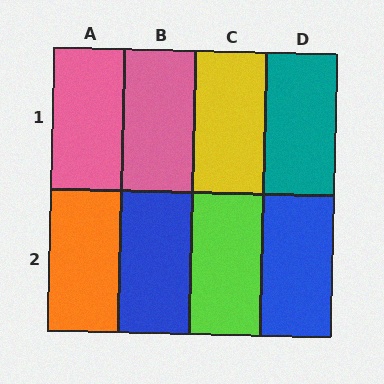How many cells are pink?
2 cells are pink.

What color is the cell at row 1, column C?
Yellow.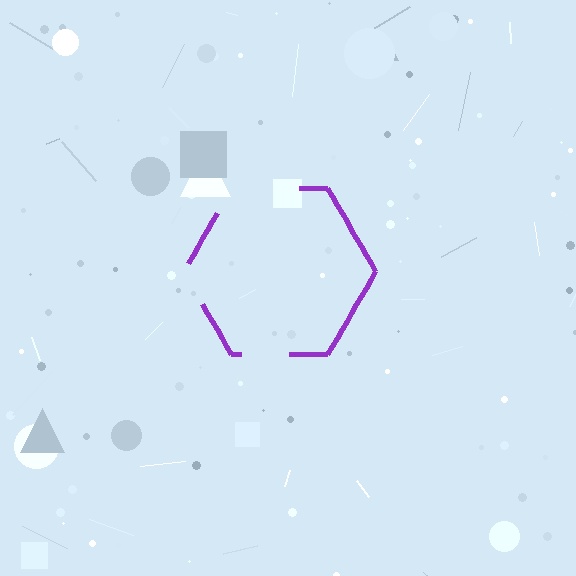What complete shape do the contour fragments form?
The contour fragments form a hexagon.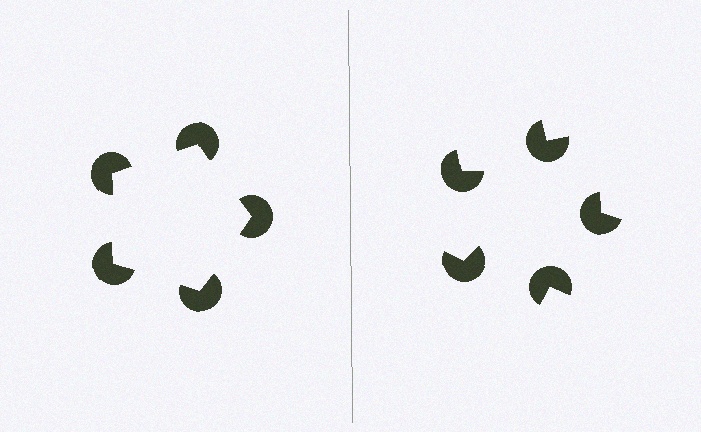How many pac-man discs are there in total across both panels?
10 — 5 on each side.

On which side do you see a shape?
An illusory pentagon appears on the left side. On the right side the wedge cuts are rotated, so no coherent shape forms.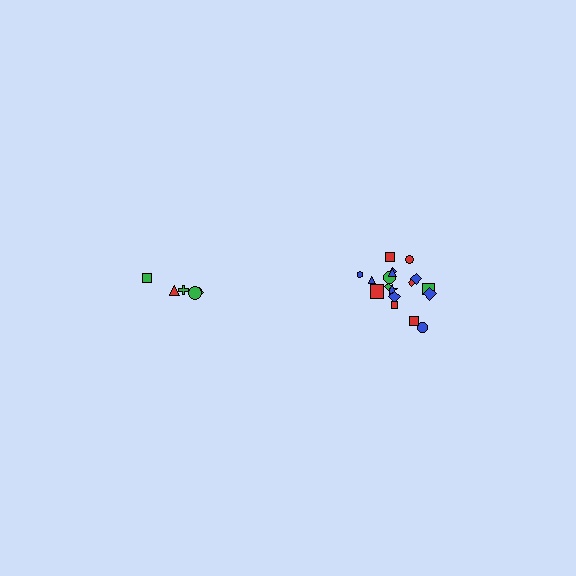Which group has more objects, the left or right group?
The right group.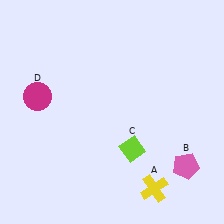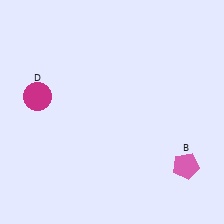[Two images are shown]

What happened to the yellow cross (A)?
The yellow cross (A) was removed in Image 2. It was in the bottom-right area of Image 1.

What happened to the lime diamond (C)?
The lime diamond (C) was removed in Image 2. It was in the bottom-right area of Image 1.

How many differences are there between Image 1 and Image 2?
There are 2 differences between the two images.